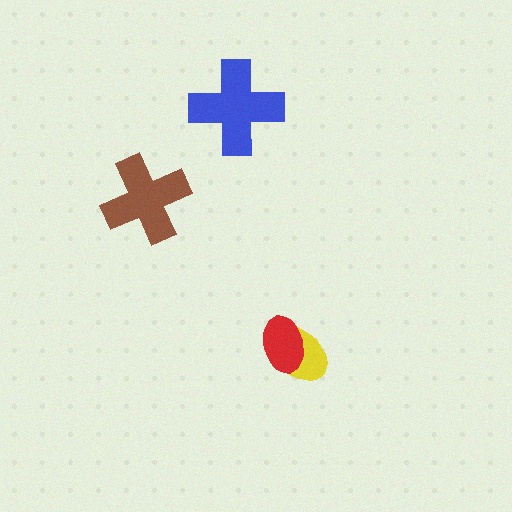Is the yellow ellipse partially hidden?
Yes, it is partially covered by another shape.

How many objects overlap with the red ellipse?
1 object overlaps with the red ellipse.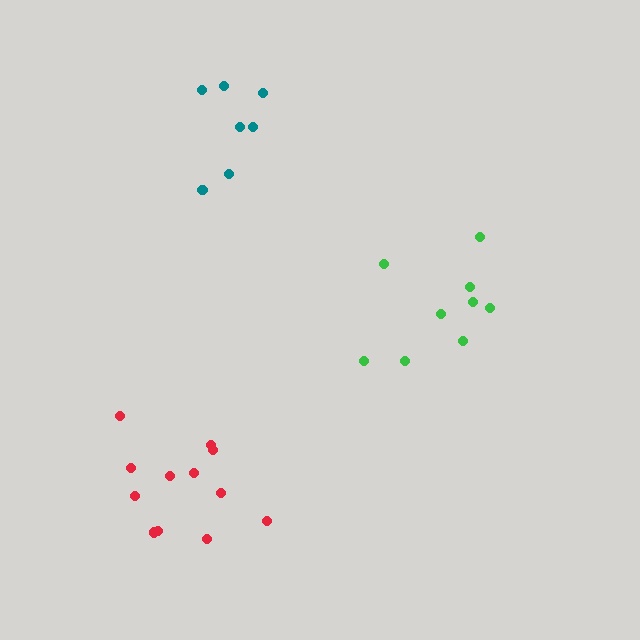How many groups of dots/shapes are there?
There are 3 groups.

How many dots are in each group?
Group 1: 7 dots, Group 2: 12 dots, Group 3: 9 dots (28 total).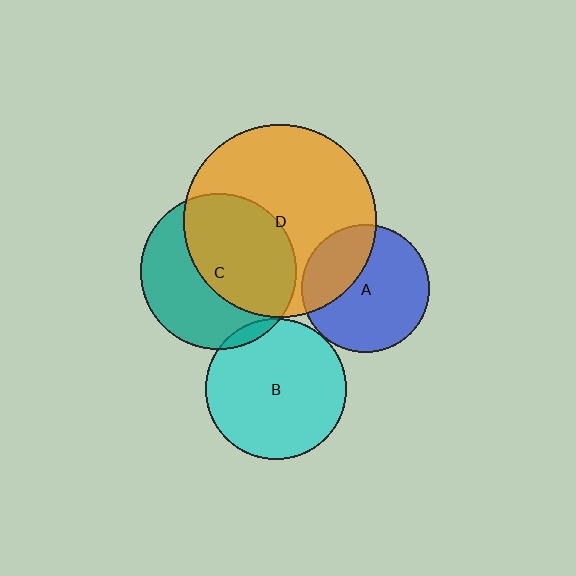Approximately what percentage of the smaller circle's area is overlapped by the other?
Approximately 55%.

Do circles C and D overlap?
Yes.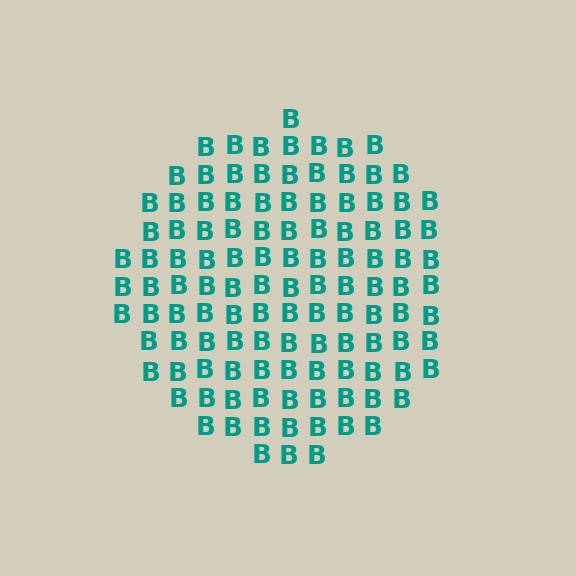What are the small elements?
The small elements are letter B's.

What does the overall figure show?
The overall figure shows a circle.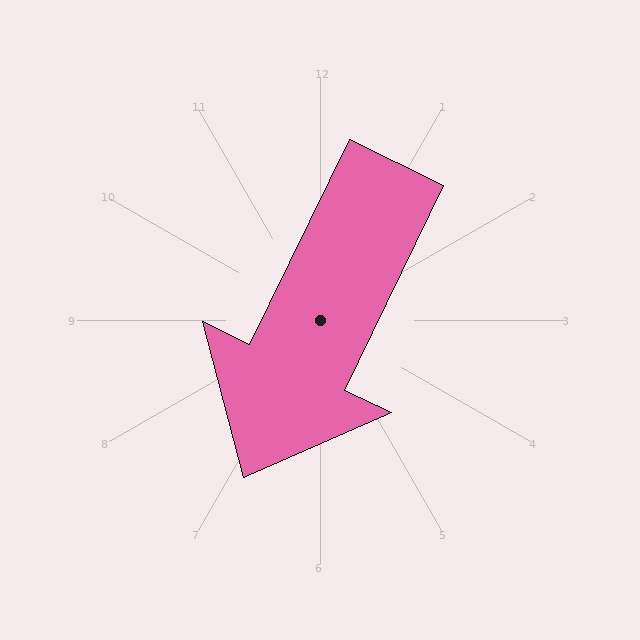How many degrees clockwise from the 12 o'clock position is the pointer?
Approximately 206 degrees.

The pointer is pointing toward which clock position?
Roughly 7 o'clock.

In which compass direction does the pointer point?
Southwest.